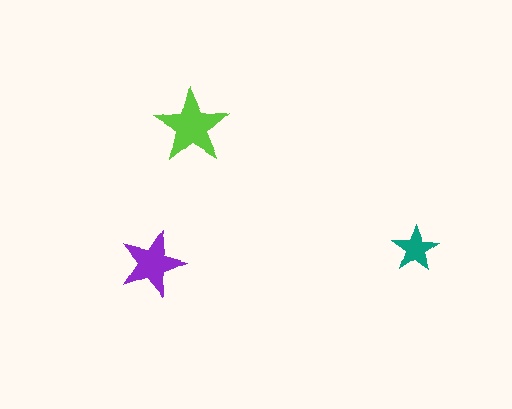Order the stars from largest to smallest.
the lime one, the purple one, the teal one.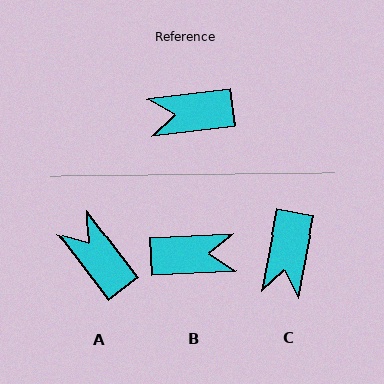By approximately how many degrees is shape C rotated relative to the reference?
Approximately 72 degrees counter-clockwise.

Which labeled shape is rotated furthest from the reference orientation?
B, about 176 degrees away.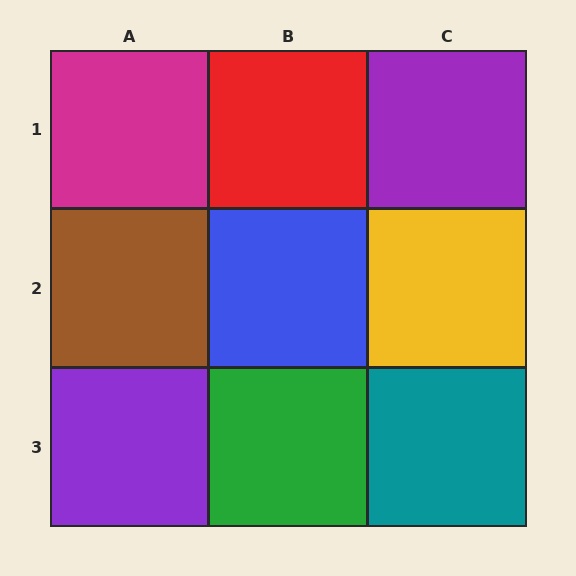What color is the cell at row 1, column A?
Magenta.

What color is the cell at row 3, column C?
Teal.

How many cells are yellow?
1 cell is yellow.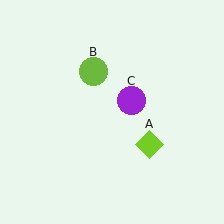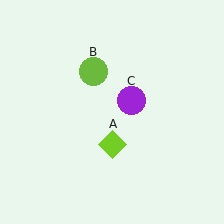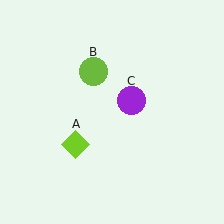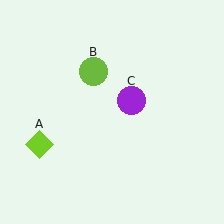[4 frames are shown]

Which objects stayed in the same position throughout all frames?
Lime circle (object B) and purple circle (object C) remained stationary.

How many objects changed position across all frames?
1 object changed position: lime diamond (object A).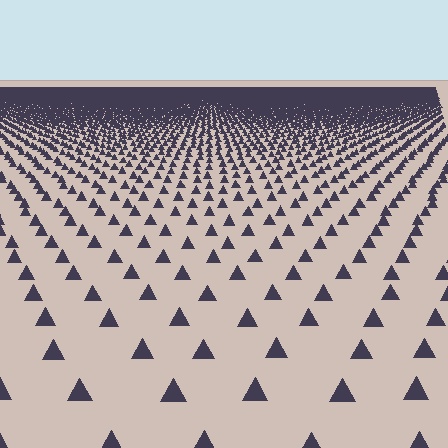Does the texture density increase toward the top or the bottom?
Density increases toward the top.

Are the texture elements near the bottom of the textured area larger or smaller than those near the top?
Larger. Near the bottom, elements are closer to the viewer and appear at a bigger on-screen size.